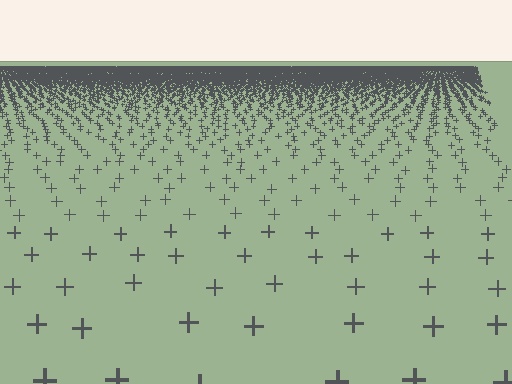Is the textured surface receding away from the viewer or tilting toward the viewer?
The surface is receding away from the viewer. Texture elements get smaller and denser toward the top.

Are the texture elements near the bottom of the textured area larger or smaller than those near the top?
Larger. Near the bottom, elements are closer to the viewer and appear at a bigger on-screen size.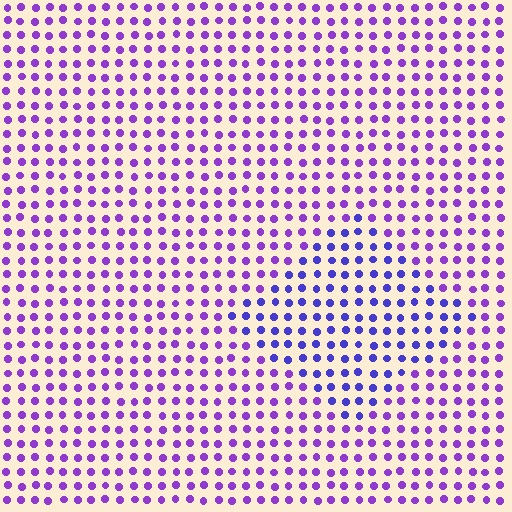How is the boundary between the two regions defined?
The boundary is defined purely by a slight shift in hue (about 30 degrees). Spacing, size, and orientation are identical on both sides.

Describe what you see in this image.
The image is filled with small purple elements in a uniform arrangement. A diamond-shaped region is visible where the elements are tinted to a slightly different hue, forming a subtle color boundary.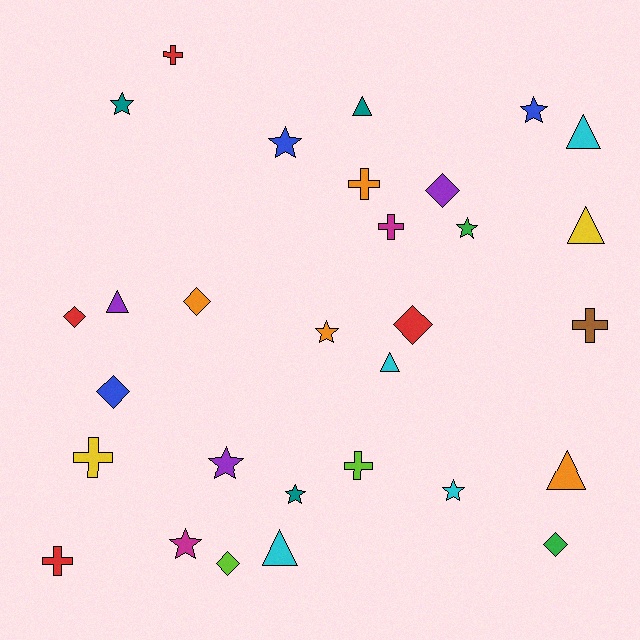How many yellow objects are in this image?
There are 2 yellow objects.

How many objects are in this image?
There are 30 objects.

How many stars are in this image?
There are 9 stars.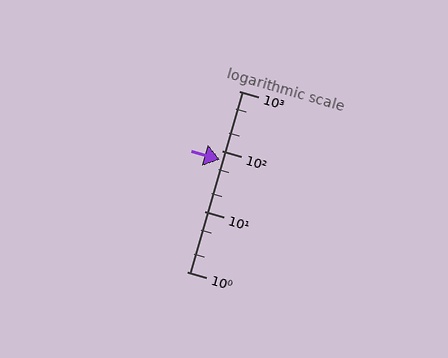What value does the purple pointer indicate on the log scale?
The pointer indicates approximately 72.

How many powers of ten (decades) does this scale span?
The scale spans 3 decades, from 1 to 1000.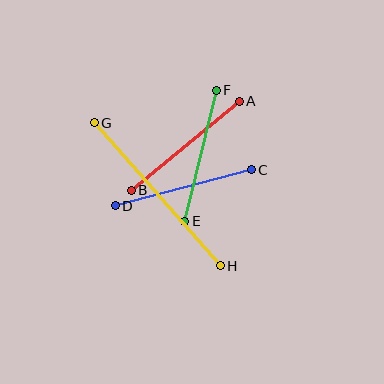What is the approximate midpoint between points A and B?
The midpoint is at approximately (185, 146) pixels.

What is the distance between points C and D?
The distance is approximately 140 pixels.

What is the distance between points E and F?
The distance is approximately 135 pixels.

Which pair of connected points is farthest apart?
Points G and H are farthest apart.